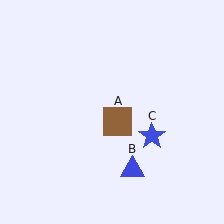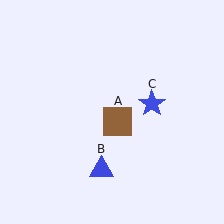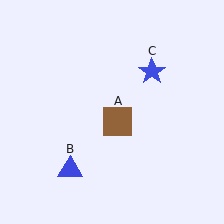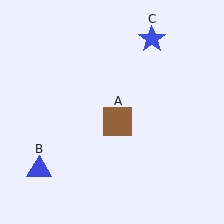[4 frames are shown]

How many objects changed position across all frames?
2 objects changed position: blue triangle (object B), blue star (object C).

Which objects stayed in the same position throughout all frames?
Brown square (object A) remained stationary.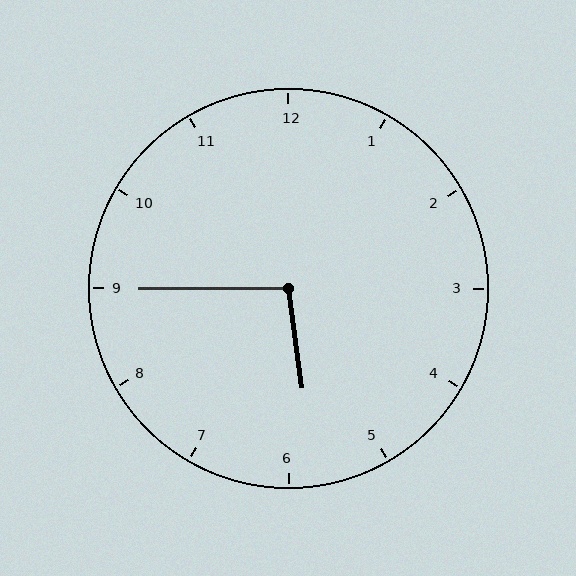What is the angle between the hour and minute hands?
Approximately 98 degrees.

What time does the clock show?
5:45.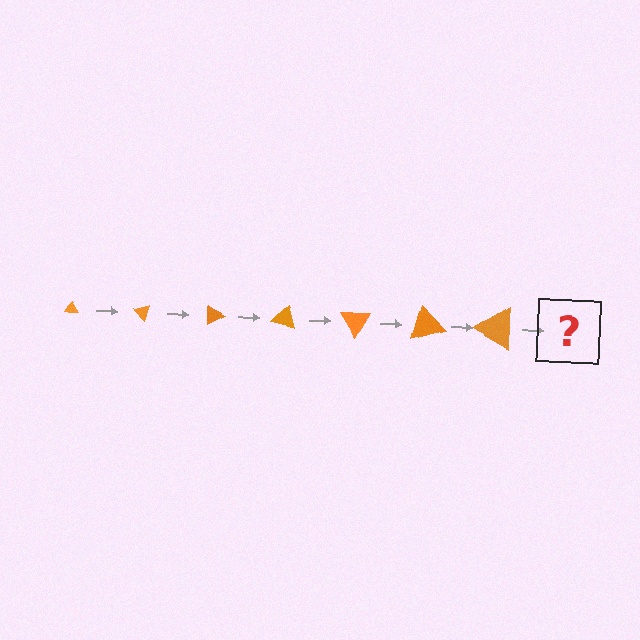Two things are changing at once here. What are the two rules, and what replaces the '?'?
The two rules are that the triangle grows larger each step and it rotates 45 degrees each step. The '?' should be a triangle, larger than the previous one and rotated 315 degrees from the start.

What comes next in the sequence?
The next element should be a triangle, larger than the previous one and rotated 315 degrees from the start.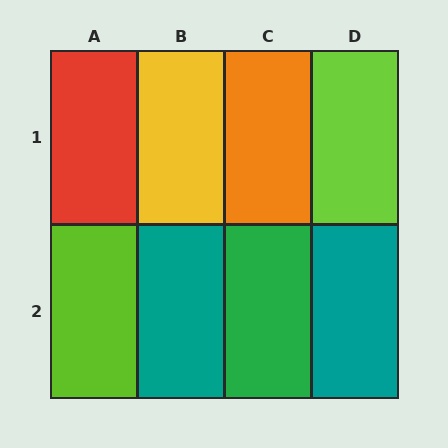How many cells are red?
1 cell is red.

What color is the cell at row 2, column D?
Teal.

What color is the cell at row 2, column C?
Green.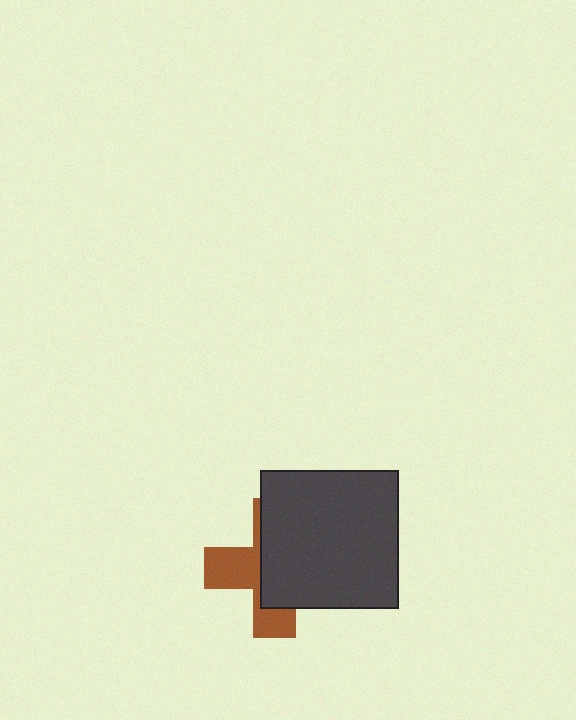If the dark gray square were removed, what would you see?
You would see the complete brown cross.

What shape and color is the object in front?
The object in front is a dark gray square.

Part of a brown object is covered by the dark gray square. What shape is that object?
It is a cross.